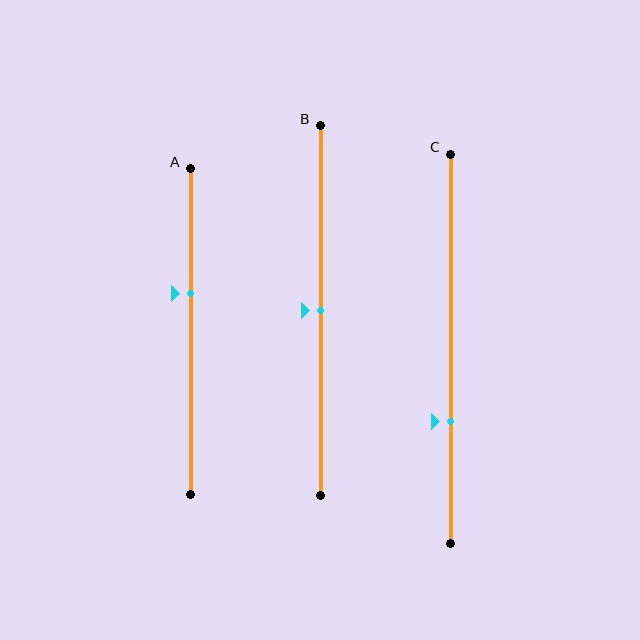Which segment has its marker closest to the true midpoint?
Segment B has its marker closest to the true midpoint.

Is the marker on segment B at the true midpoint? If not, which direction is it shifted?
Yes, the marker on segment B is at the true midpoint.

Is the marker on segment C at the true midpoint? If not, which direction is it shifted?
No, the marker on segment C is shifted downward by about 19% of the segment length.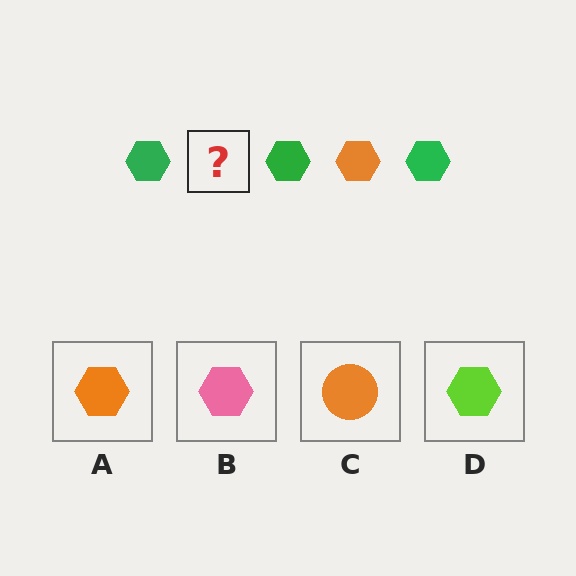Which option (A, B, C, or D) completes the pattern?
A.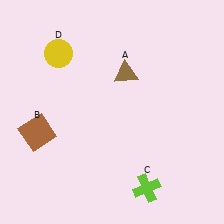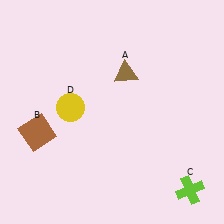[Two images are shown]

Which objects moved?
The objects that moved are: the lime cross (C), the yellow circle (D).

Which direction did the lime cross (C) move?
The lime cross (C) moved right.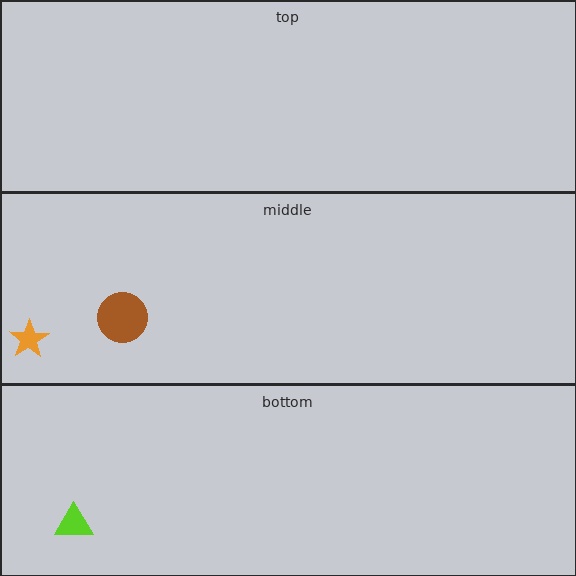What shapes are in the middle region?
The orange star, the brown circle.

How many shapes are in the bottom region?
1.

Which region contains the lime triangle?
The bottom region.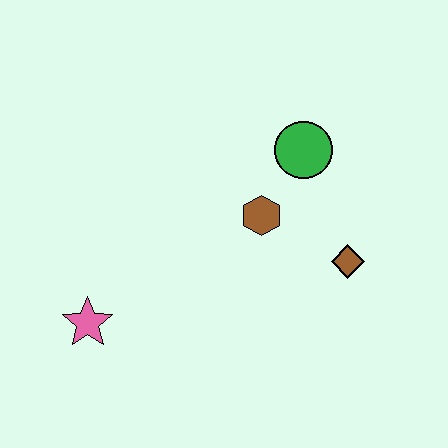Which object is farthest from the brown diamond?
The pink star is farthest from the brown diamond.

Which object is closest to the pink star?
The brown hexagon is closest to the pink star.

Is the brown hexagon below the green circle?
Yes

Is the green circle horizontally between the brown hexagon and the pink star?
No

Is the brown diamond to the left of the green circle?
No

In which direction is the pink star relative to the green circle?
The pink star is to the left of the green circle.